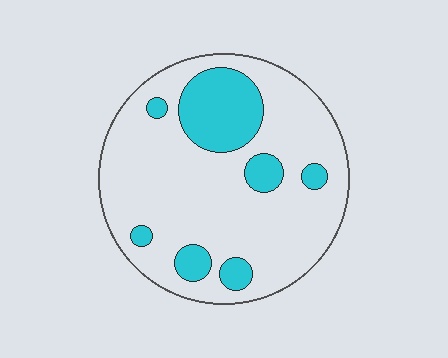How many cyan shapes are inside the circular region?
7.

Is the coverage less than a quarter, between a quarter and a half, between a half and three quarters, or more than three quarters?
Less than a quarter.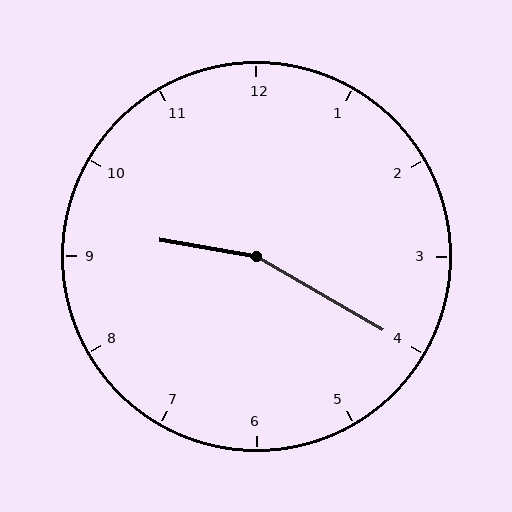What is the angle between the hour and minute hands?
Approximately 160 degrees.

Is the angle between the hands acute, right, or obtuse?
It is obtuse.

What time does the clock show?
9:20.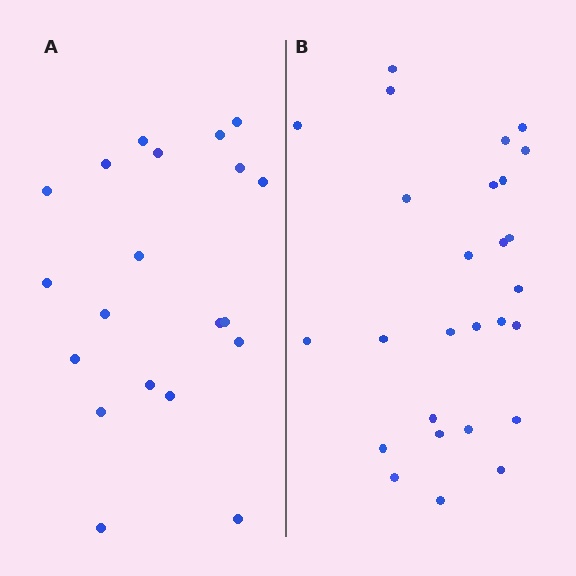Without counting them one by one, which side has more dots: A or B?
Region B (the right region) has more dots.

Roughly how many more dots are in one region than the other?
Region B has roughly 8 or so more dots than region A.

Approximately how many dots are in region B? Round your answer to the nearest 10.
About 30 dots. (The exact count is 27, which rounds to 30.)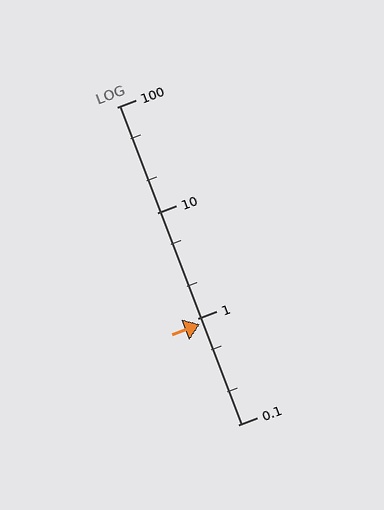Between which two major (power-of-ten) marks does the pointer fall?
The pointer is between 0.1 and 1.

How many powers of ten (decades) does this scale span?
The scale spans 3 decades, from 0.1 to 100.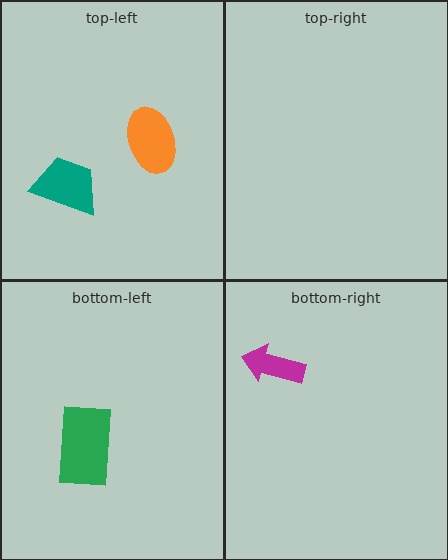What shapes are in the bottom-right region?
The magenta arrow.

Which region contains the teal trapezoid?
The top-left region.